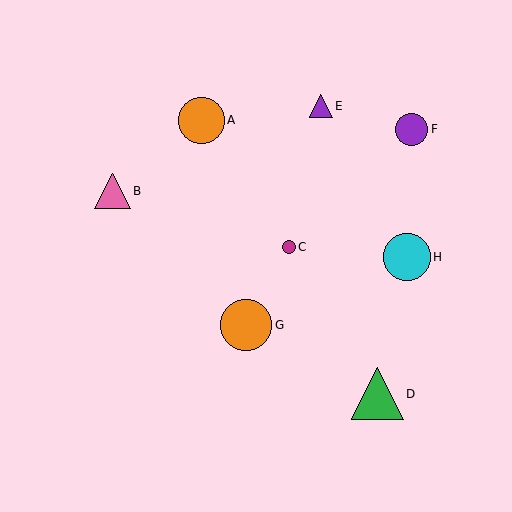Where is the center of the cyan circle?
The center of the cyan circle is at (407, 257).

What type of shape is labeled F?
Shape F is a purple circle.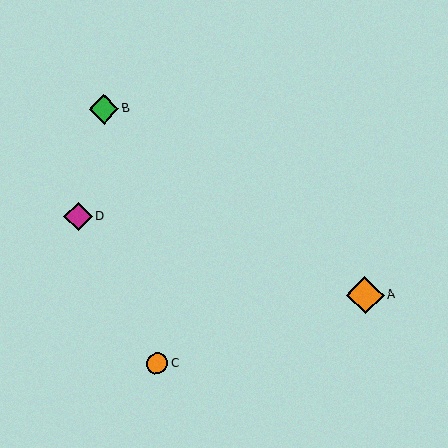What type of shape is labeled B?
Shape B is a green diamond.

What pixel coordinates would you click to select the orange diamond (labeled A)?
Click at (365, 295) to select the orange diamond A.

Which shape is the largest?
The orange diamond (labeled A) is the largest.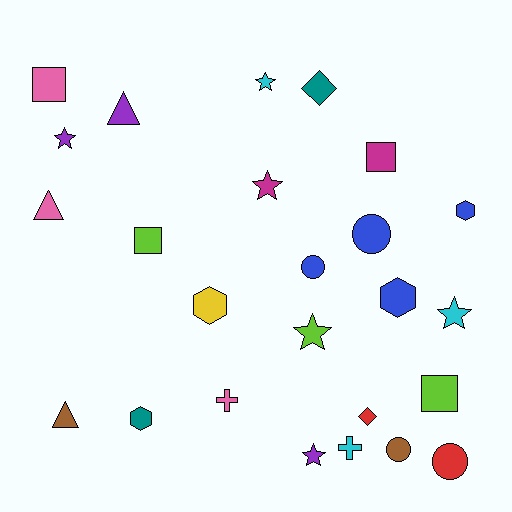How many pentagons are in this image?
There are no pentagons.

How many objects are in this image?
There are 25 objects.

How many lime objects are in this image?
There are 3 lime objects.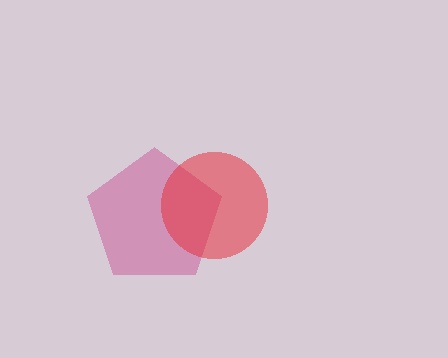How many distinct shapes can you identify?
There are 2 distinct shapes: a magenta pentagon, a red circle.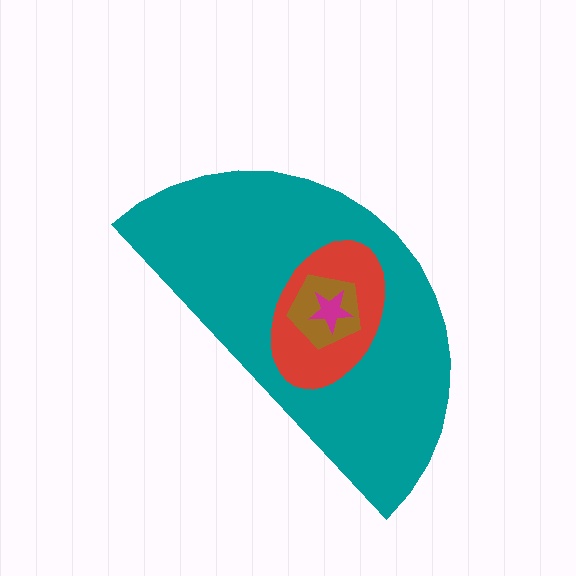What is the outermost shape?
The teal semicircle.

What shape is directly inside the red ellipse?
The brown pentagon.